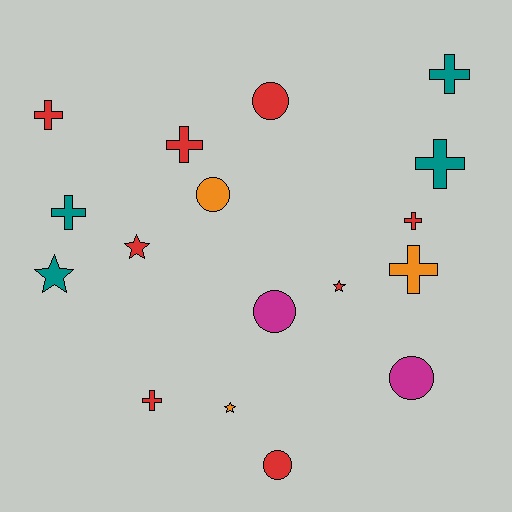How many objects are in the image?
There are 17 objects.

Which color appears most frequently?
Red, with 8 objects.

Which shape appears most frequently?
Cross, with 8 objects.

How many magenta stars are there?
There are no magenta stars.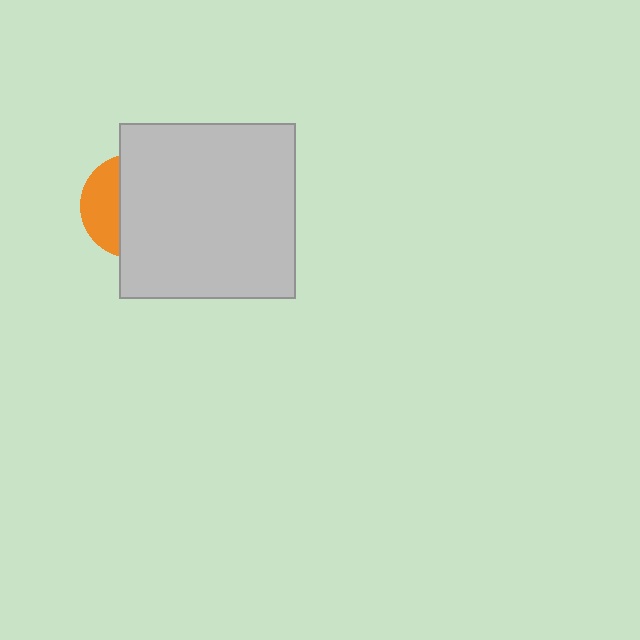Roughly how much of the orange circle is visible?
A small part of it is visible (roughly 35%).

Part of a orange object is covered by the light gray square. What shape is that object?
It is a circle.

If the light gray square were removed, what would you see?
You would see the complete orange circle.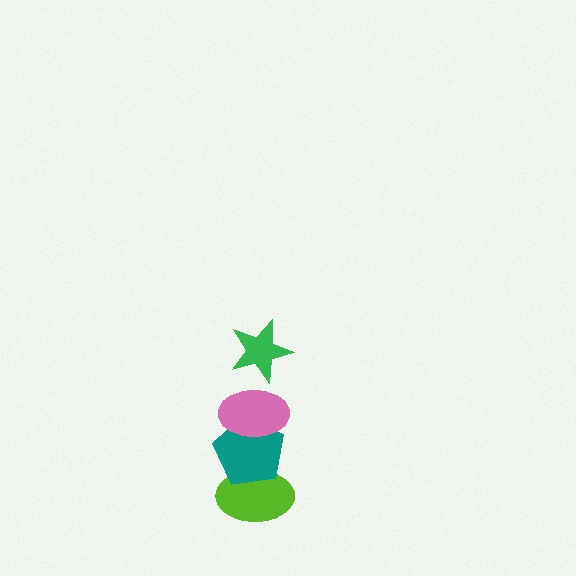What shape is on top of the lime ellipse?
The teal pentagon is on top of the lime ellipse.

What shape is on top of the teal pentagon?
The pink ellipse is on top of the teal pentagon.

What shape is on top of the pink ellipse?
The green star is on top of the pink ellipse.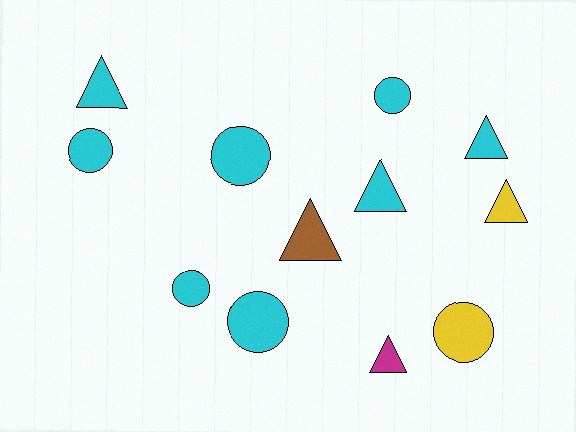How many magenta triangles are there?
There is 1 magenta triangle.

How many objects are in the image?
There are 12 objects.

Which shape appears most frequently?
Circle, with 6 objects.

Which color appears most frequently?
Cyan, with 8 objects.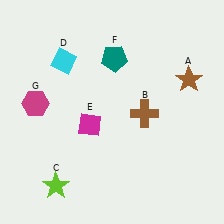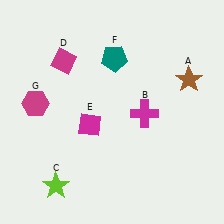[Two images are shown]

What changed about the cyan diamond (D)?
In Image 1, D is cyan. In Image 2, it changed to magenta.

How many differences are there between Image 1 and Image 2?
There are 2 differences between the two images.